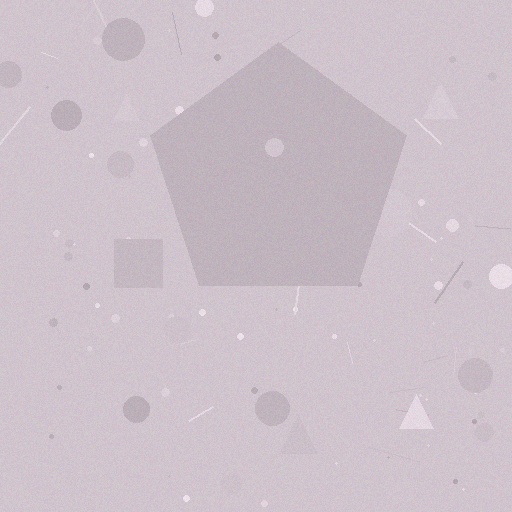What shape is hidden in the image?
A pentagon is hidden in the image.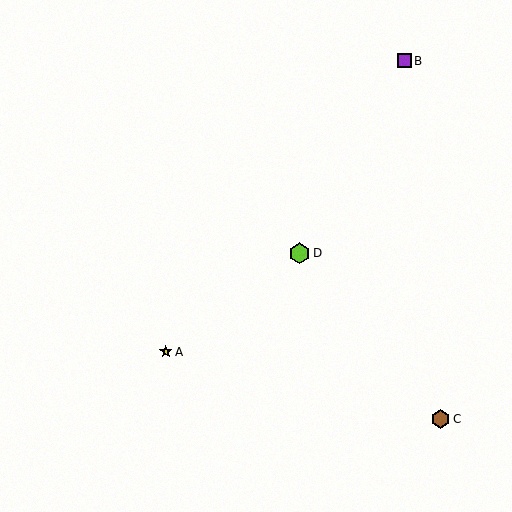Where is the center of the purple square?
The center of the purple square is at (404, 61).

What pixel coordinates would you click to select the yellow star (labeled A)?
Click at (166, 352) to select the yellow star A.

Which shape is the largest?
The lime hexagon (labeled D) is the largest.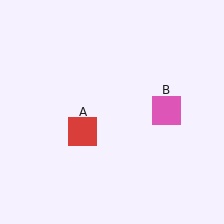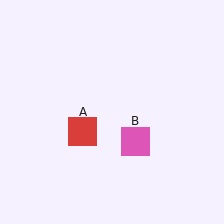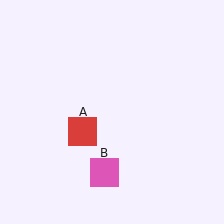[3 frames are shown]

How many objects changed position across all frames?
1 object changed position: pink square (object B).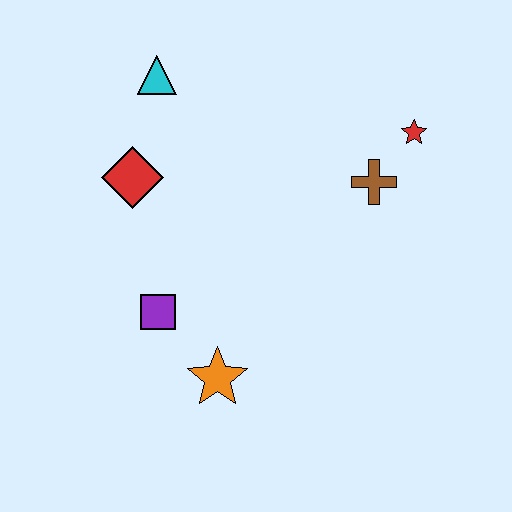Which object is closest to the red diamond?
The cyan triangle is closest to the red diamond.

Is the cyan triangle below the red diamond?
No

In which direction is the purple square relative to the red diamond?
The purple square is below the red diamond.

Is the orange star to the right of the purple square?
Yes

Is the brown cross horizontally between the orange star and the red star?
Yes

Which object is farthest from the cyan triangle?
The orange star is farthest from the cyan triangle.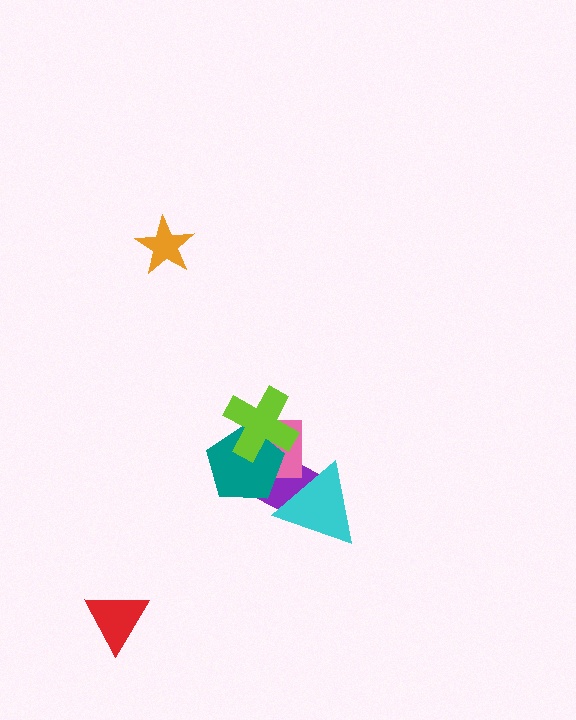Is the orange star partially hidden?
No, no other shape covers it.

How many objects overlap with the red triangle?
0 objects overlap with the red triangle.